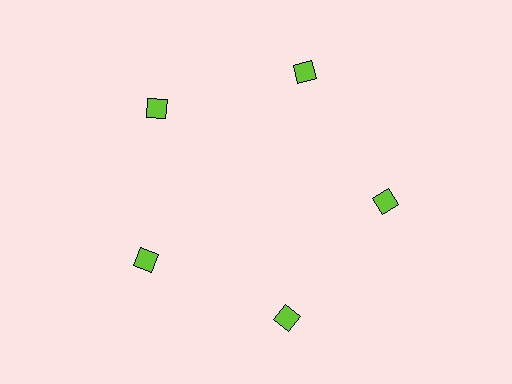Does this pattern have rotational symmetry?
Yes, this pattern has 5-fold rotational symmetry. It looks the same after rotating 72 degrees around the center.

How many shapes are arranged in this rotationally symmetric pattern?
There are 5 shapes, arranged in 5 groups of 1.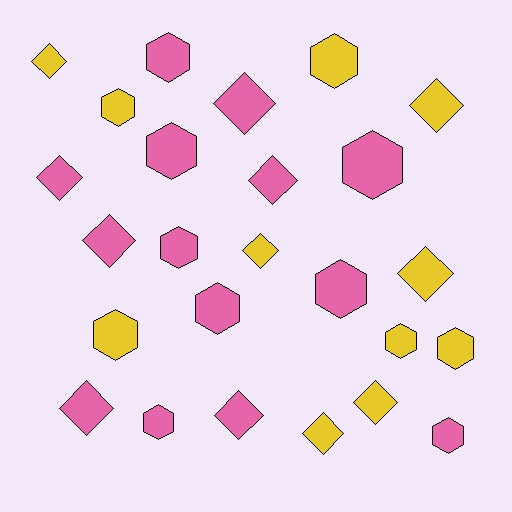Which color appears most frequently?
Pink, with 14 objects.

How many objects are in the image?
There are 25 objects.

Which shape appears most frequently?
Hexagon, with 13 objects.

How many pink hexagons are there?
There are 8 pink hexagons.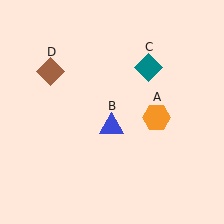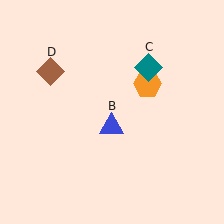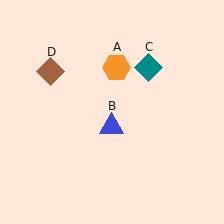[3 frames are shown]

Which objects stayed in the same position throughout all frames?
Blue triangle (object B) and teal diamond (object C) and brown diamond (object D) remained stationary.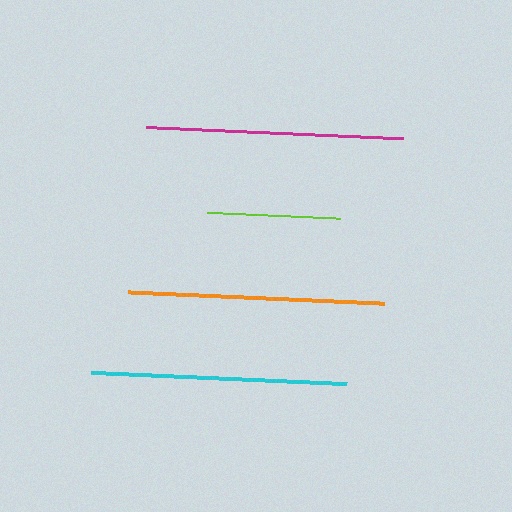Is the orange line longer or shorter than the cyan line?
The cyan line is longer than the orange line.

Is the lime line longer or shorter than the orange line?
The orange line is longer than the lime line.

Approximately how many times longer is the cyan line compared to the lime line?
The cyan line is approximately 1.9 times the length of the lime line.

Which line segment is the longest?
The magenta line is the longest at approximately 259 pixels.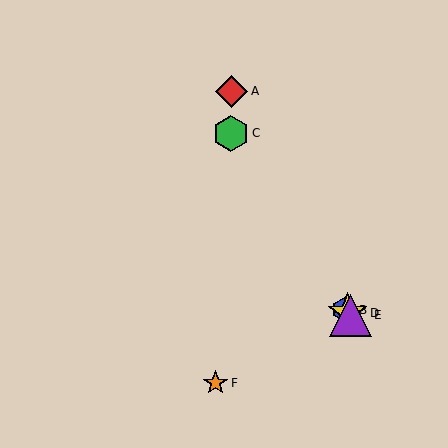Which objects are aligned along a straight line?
Objects B, D, E are aligned along a straight line.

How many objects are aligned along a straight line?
3 objects (B, D, E) are aligned along a straight line.